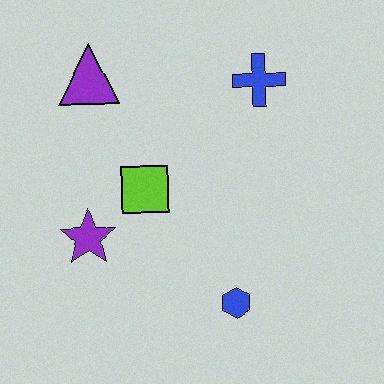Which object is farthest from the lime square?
The blue cross is farthest from the lime square.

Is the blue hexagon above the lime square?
No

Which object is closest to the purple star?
The lime square is closest to the purple star.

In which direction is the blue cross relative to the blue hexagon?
The blue cross is above the blue hexagon.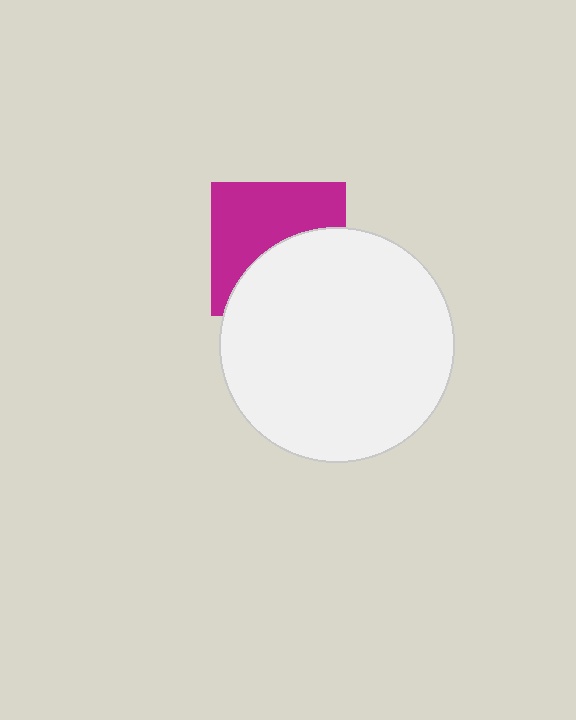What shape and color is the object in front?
The object in front is a white circle.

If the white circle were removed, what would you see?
You would see the complete magenta square.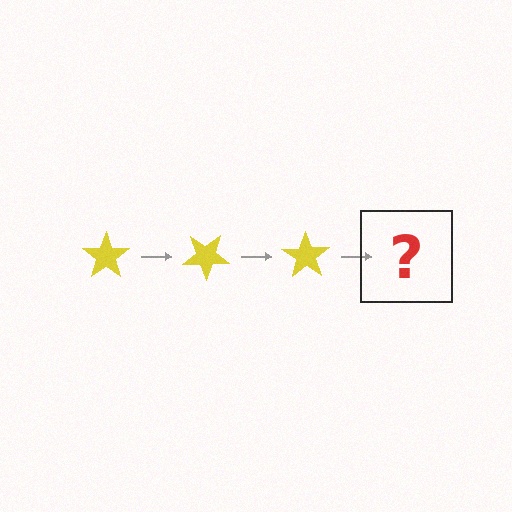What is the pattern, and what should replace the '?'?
The pattern is that the star rotates 35 degrees each step. The '?' should be a yellow star rotated 105 degrees.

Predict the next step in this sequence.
The next step is a yellow star rotated 105 degrees.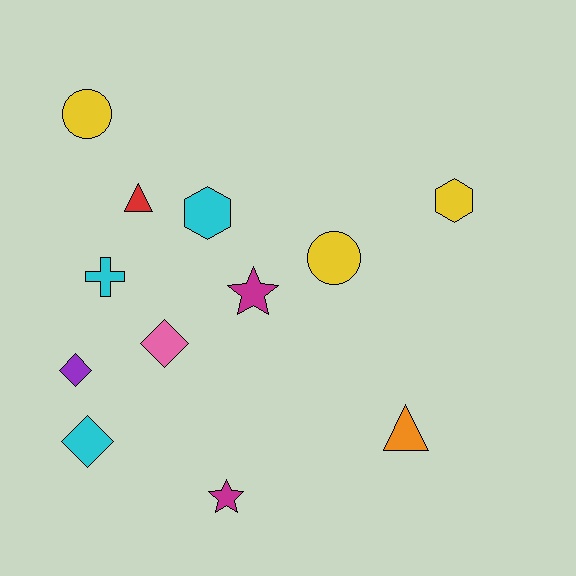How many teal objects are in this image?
There are no teal objects.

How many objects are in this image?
There are 12 objects.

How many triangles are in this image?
There are 2 triangles.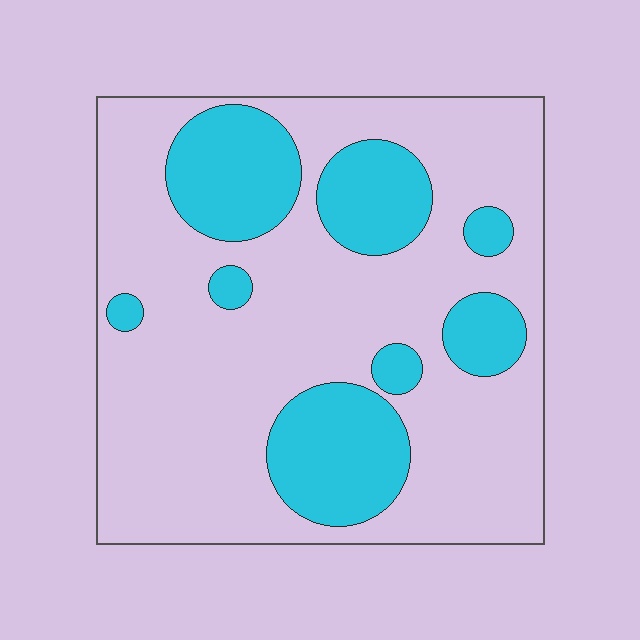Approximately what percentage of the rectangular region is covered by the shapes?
Approximately 25%.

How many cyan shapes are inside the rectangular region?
8.